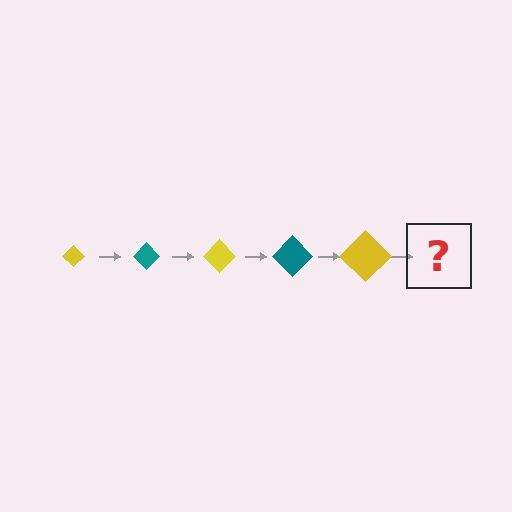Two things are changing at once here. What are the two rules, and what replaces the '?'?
The two rules are that the diamond grows larger each step and the color cycles through yellow and teal. The '?' should be a teal diamond, larger than the previous one.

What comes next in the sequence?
The next element should be a teal diamond, larger than the previous one.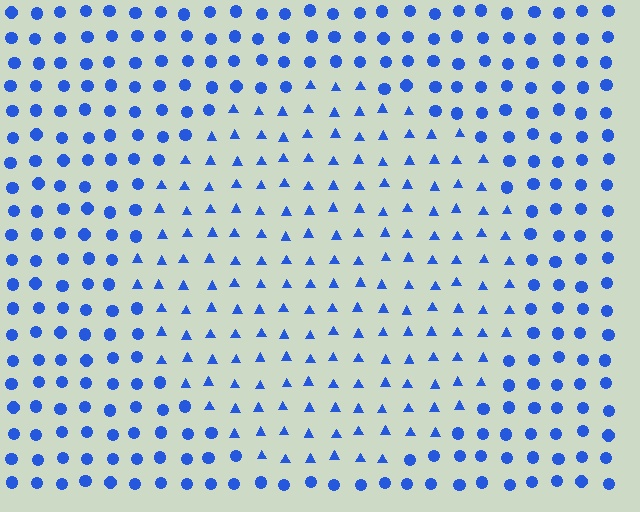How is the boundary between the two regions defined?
The boundary is defined by a change in element shape: triangles inside vs. circles outside. All elements share the same color and spacing.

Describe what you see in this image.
The image is filled with small blue elements arranged in a uniform grid. A circle-shaped region contains triangles, while the surrounding area contains circles. The boundary is defined purely by the change in element shape.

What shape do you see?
I see a circle.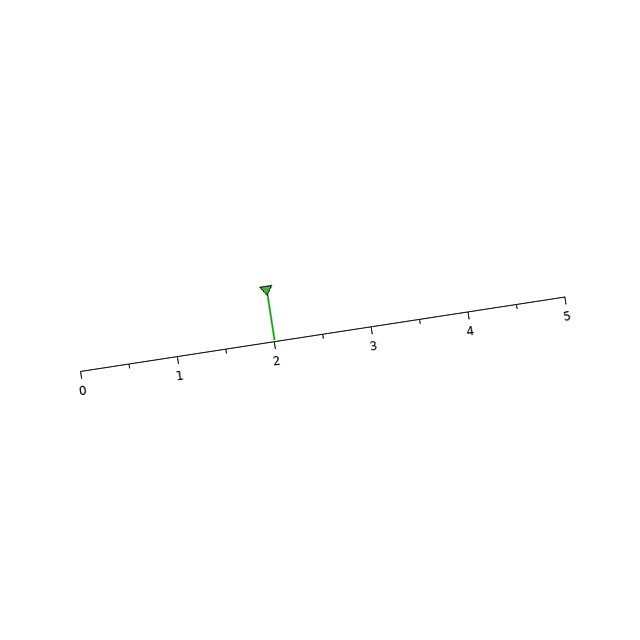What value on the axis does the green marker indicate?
The marker indicates approximately 2.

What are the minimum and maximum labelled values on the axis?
The axis runs from 0 to 5.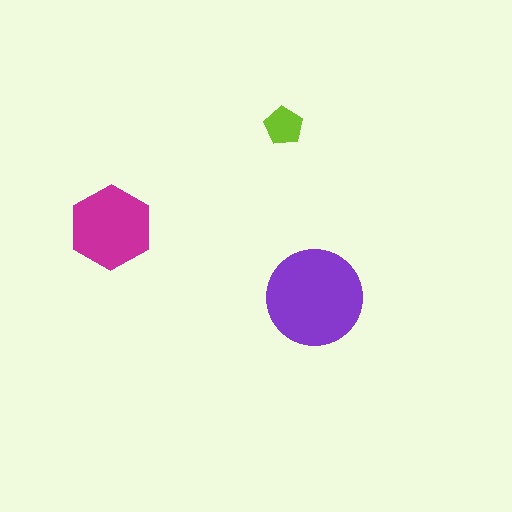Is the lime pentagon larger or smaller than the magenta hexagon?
Smaller.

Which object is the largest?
The purple circle.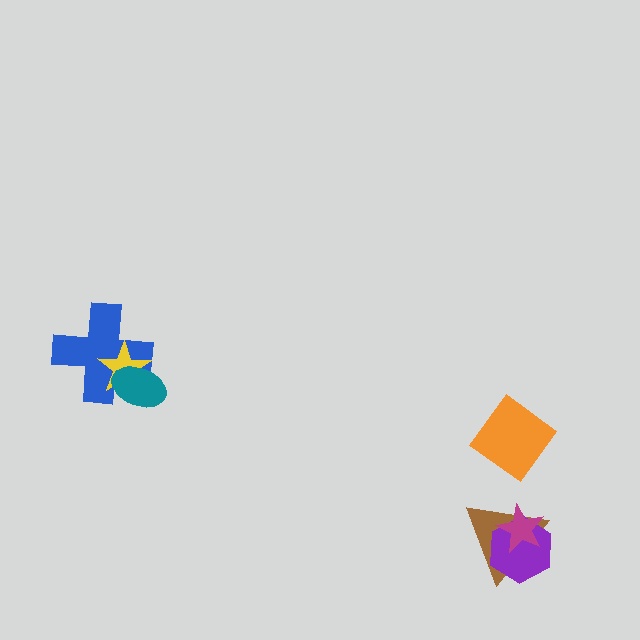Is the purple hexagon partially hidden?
Yes, it is partially covered by another shape.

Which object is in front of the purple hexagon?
The magenta star is in front of the purple hexagon.